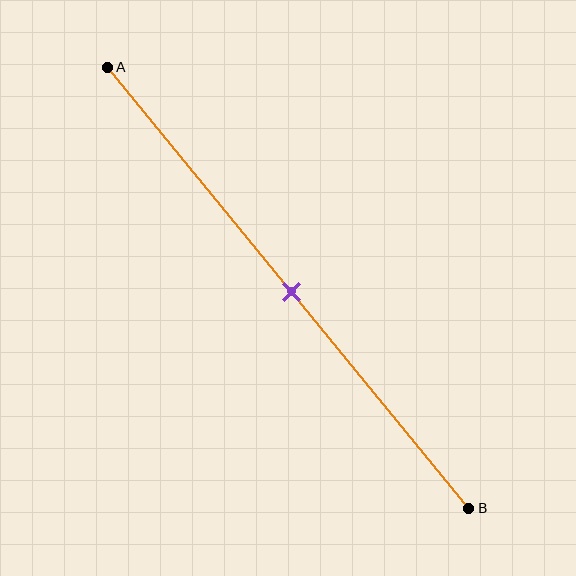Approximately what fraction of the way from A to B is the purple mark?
The purple mark is approximately 50% of the way from A to B.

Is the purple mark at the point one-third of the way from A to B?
No, the mark is at about 50% from A, not at the 33% one-third point.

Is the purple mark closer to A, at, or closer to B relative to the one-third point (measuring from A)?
The purple mark is closer to point B than the one-third point of segment AB.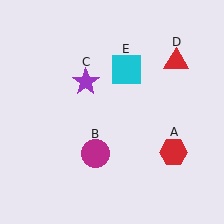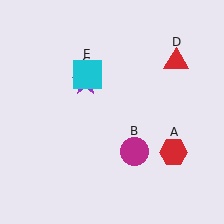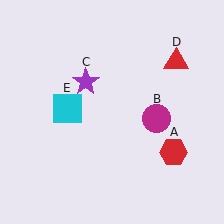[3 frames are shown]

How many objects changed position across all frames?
2 objects changed position: magenta circle (object B), cyan square (object E).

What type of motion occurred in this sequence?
The magenta circle (object B), cyan square (object E) rotated counterclockwise around the center of the scene.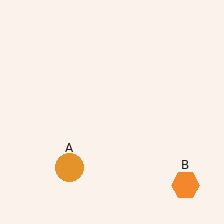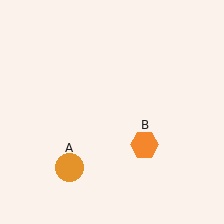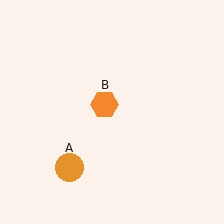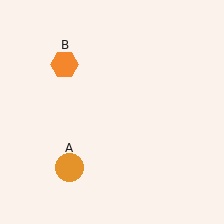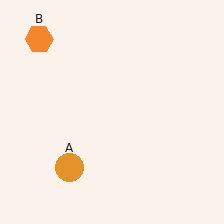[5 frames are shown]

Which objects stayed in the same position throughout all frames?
Orange circle (object A) remained stationary.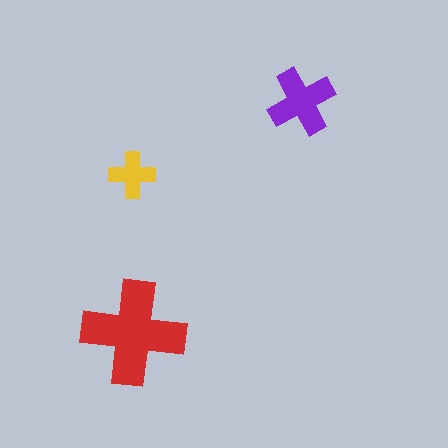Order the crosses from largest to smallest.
the red one, the purple one, the yellow one.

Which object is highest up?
The purple cross is topmost.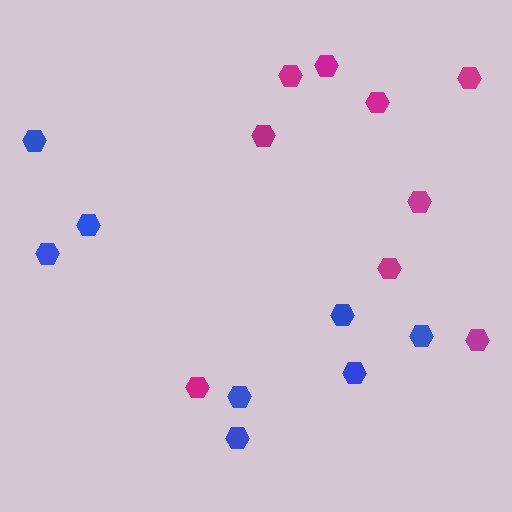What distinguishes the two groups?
There are 2 groups: one group of magenta hexagons (9) and one group of blue hexagons (8).